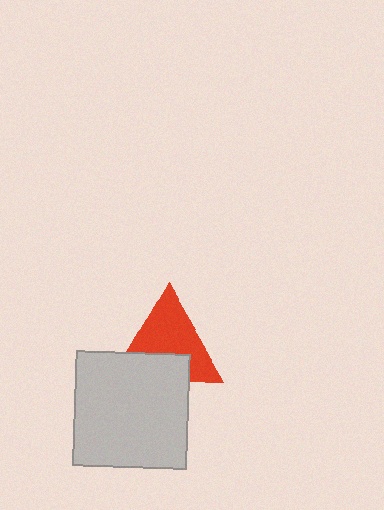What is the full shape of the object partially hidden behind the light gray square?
The partially hidden object is a red triangle.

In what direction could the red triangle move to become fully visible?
The red triangle could move up. That would shift it out from behind the light gray square entirely.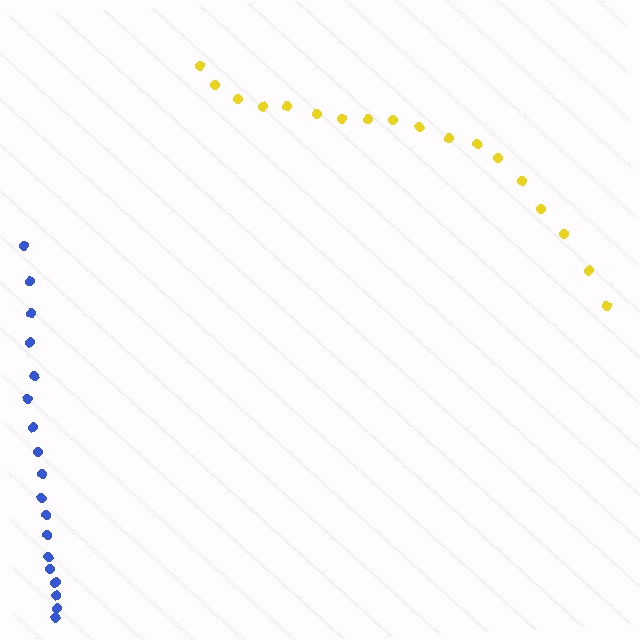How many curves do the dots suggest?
There are 2 distinct paths.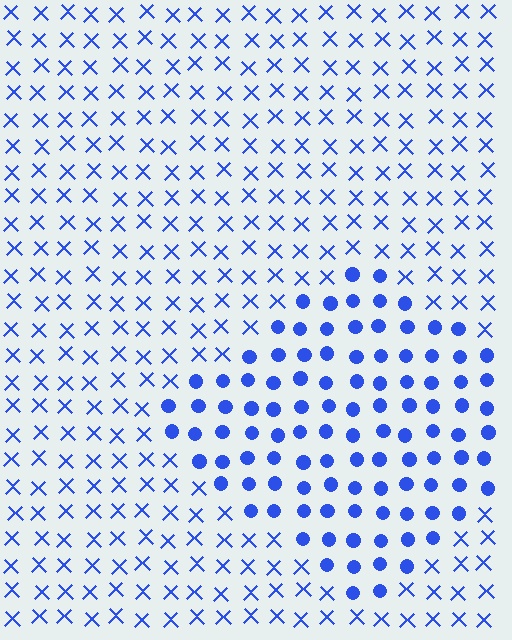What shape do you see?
I see a diamond.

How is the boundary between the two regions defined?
The boundary is defined by a change in element shape: circles inside vs. X marks outside. All elements share the same color and spacing.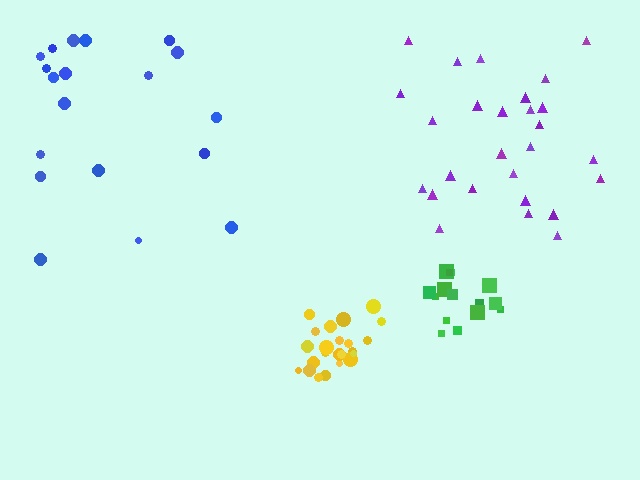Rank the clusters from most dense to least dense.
yellow, green, purple, blue.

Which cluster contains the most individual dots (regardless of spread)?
Purple (27).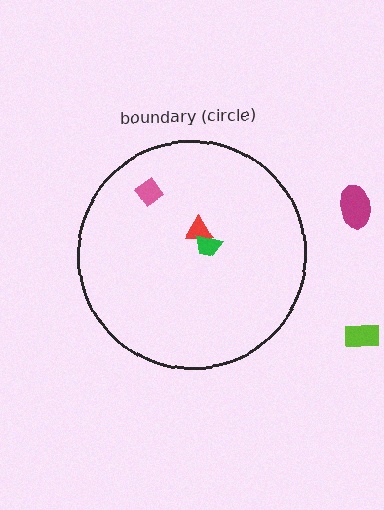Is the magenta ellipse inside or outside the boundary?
Outside.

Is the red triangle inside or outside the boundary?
Inside.